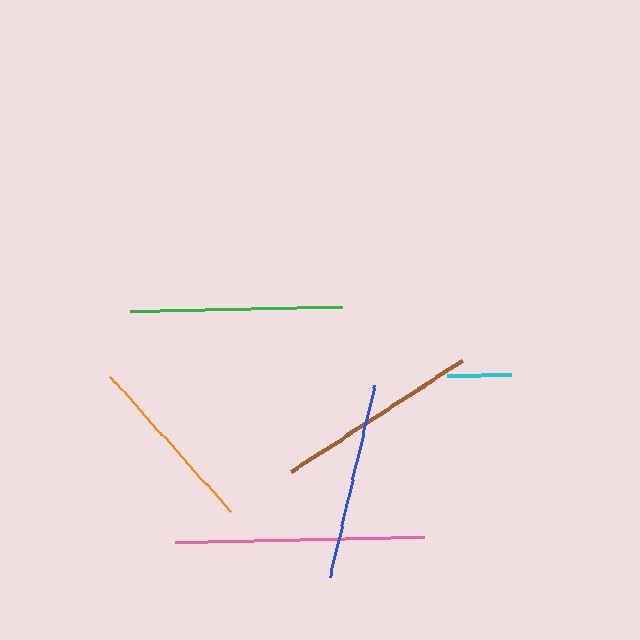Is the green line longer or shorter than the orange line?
The green line is longer than the orange line.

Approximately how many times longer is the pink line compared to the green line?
The pink line is approximately 1.2 times the length of the green line.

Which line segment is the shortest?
The cyan line is the shortest at approximately 65 pixels.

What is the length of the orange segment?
The orange segment is approximately 181 pixels long.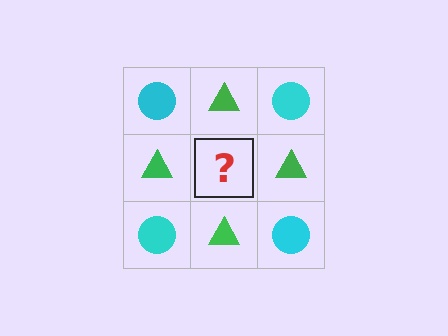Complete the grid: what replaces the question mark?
The question mark should be replaced with a cyan circle.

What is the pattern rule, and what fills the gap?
The rule is that it alternates cyan circle and green triangle in a checkerboard pattern. The gap should be filled with a cyan circle.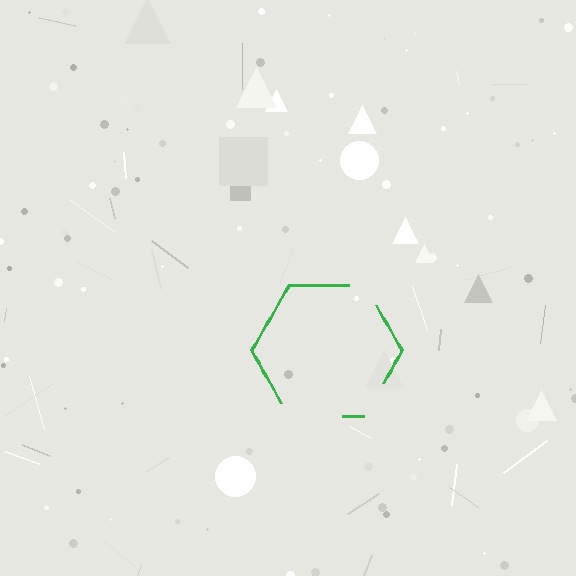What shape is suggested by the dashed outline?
The dashed outline suggests a hexagon.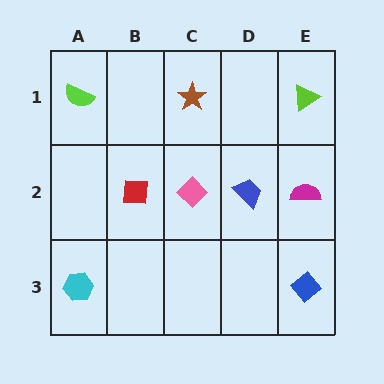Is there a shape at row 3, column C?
No, that cell is empty.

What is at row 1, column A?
A lime semicircle.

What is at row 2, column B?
A red square.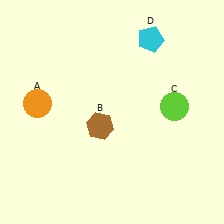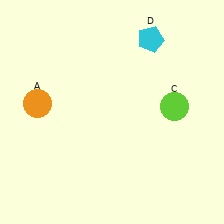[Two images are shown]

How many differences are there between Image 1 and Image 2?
There is 1 difference between the two images.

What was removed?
The brown hexagon (B) was removed in Image 2.